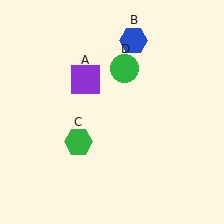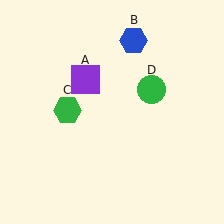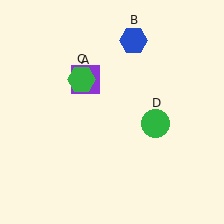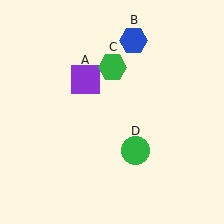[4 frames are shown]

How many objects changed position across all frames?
2 objects changed position: green hexagon (object C), green circle (object D).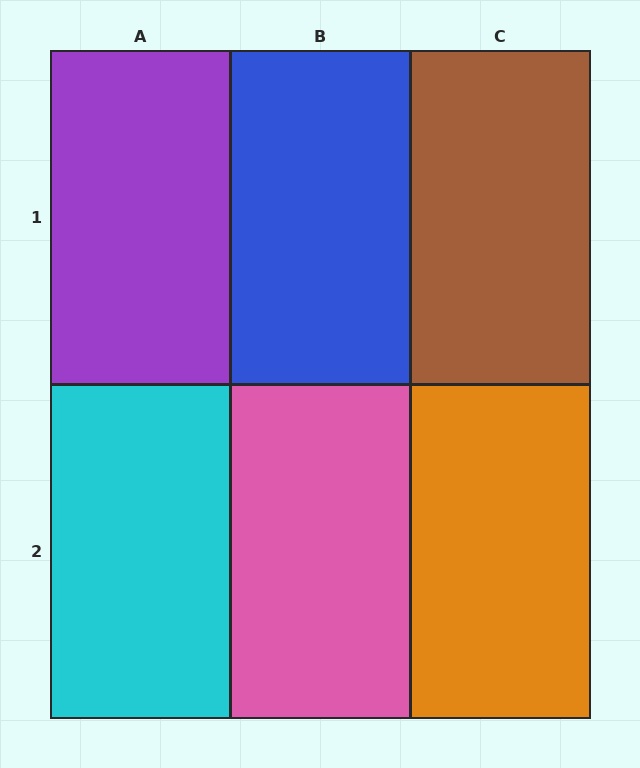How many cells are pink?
1 cell is pink.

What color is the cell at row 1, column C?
Brown.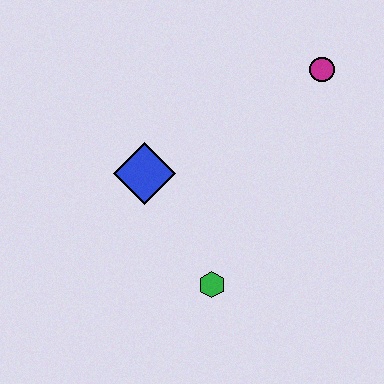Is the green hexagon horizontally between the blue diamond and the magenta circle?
Yes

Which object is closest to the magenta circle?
The blue diamond is closest to the magenta circle.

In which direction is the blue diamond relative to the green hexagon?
The blue diamond is above the green hexagon.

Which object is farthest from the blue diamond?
The magenta circle is farthest from the blue diamond.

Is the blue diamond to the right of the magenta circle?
No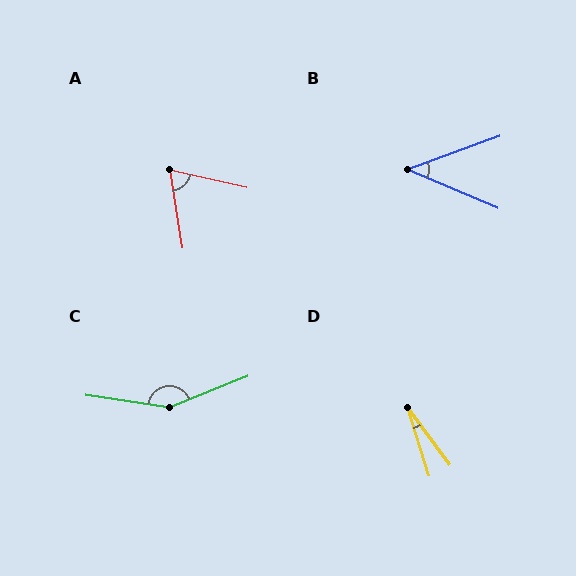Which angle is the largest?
C, at approximately 149 degrees.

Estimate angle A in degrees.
Approximately 68 degrees.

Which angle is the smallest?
D, at approximately 20 degrees.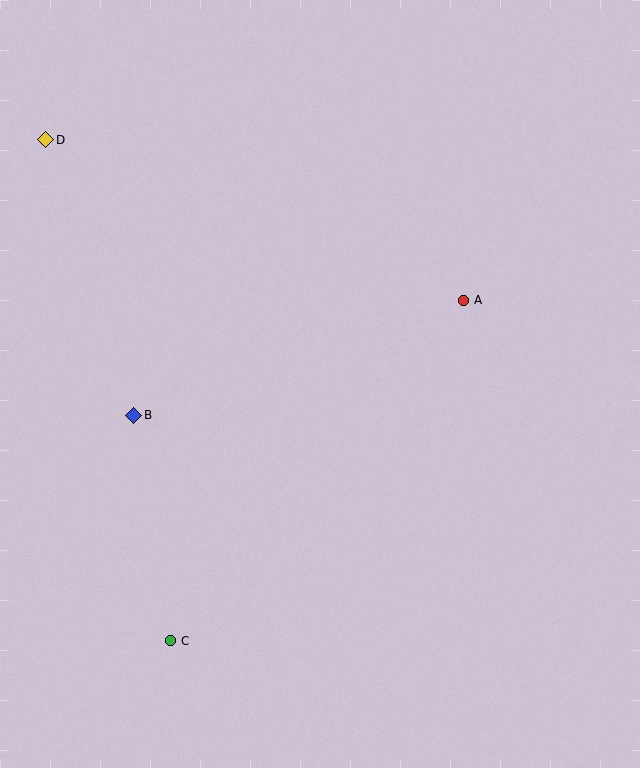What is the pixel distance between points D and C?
The distance between D and C is 516 pixels.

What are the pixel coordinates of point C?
Point C is at (171, 641).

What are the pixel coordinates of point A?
Point A is at (464, 300).